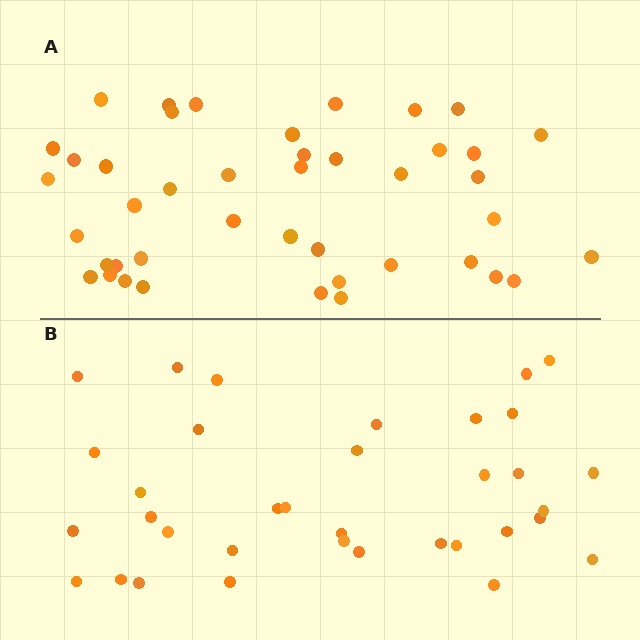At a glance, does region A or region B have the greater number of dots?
Region A (the top region) has more dots.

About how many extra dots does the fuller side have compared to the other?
Region A has roughly 8 or so more dots than region B.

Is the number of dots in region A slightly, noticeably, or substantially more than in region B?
Region A has only slightly more — the two regions are fairly close. The ratio is roughly 1.2 to 1.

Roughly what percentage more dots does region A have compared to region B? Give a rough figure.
About 25% more.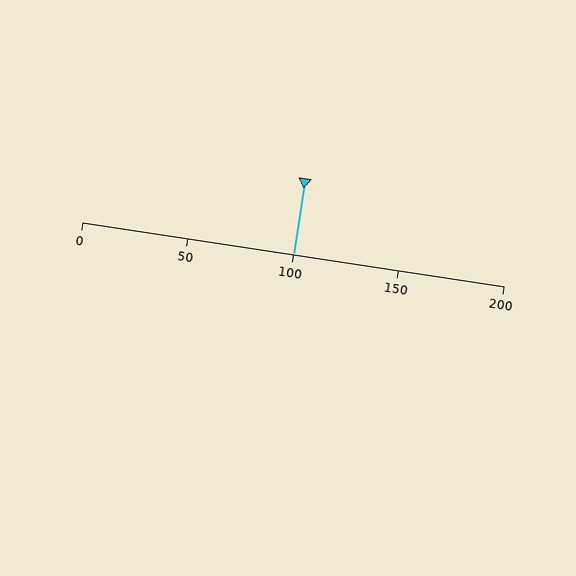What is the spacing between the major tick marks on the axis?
The major ticks are spaced 50 apart.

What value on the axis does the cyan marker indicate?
The marker indicates approximately 100.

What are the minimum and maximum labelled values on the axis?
The axis runs from 0 to 200.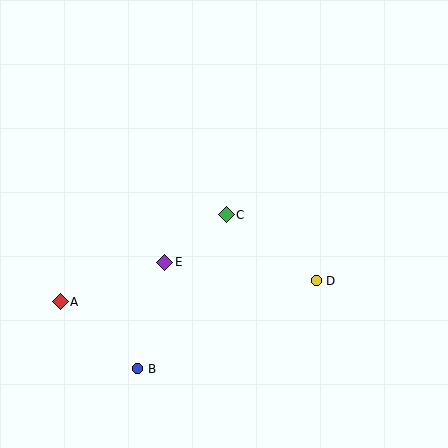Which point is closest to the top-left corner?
Point A is closest to the top-left corner.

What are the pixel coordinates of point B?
Point B is at (138, 369).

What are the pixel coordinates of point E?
Point E is at (165, 262).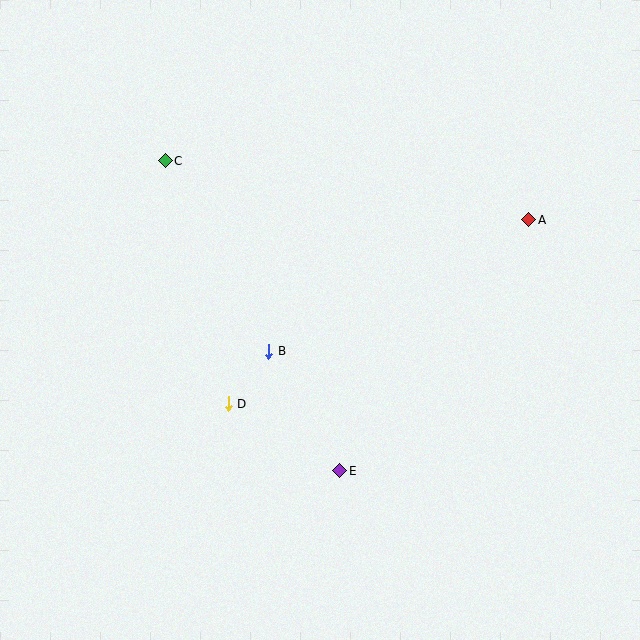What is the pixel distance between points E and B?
The distance between E and B is 139 pixels.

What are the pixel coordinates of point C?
Point C is at (165, 161).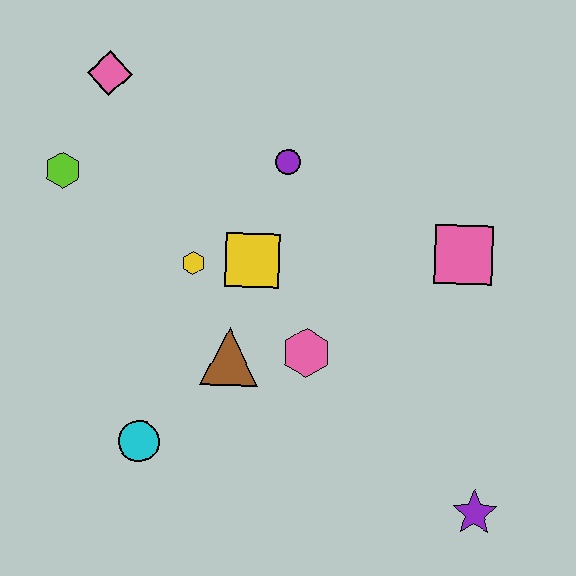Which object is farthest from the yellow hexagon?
The purple star is farthest from the yellow hexagon.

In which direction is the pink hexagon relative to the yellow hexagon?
The pink hexagon is to the right of the yellow hexagon.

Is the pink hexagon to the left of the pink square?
Yes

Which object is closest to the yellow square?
The yellow hexagon is closest to the yellow square.